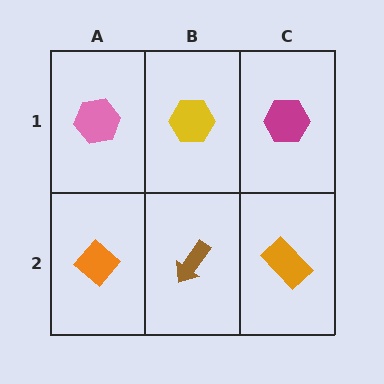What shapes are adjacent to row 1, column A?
An orange diamond (row 2, column A), a yellow hexagon (row 1, column B).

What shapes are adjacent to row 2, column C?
A magenta hexagon (row 1, column C), a brown arrow (row 2, column B).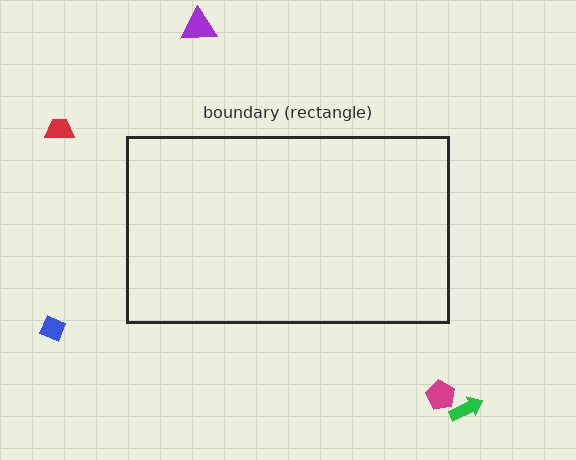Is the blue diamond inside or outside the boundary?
Outside.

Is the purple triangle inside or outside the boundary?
Outside.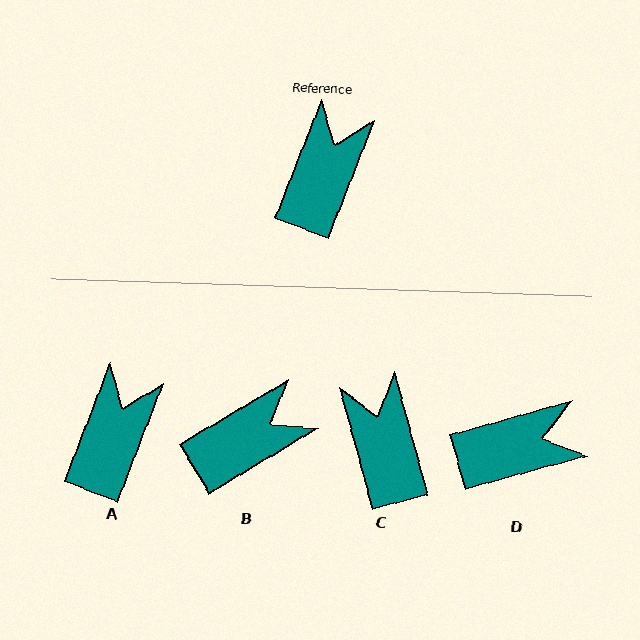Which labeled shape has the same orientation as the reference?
A.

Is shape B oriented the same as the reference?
No, it is off by about 38 degrees.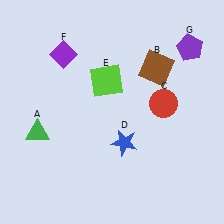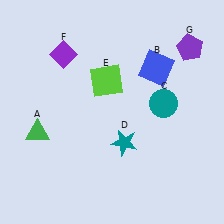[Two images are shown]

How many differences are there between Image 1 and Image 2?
There are 3 differences between the two images.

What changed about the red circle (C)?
In Image 1, C is red. In Image 2, it changed to teal.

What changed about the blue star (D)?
In Image 1, D is blue. In Image 2, it changed to teal.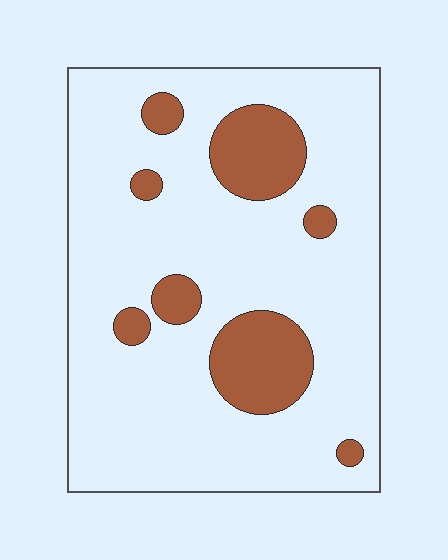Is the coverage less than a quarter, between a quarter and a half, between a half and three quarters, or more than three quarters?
Less than a quarter.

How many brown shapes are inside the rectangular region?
8.